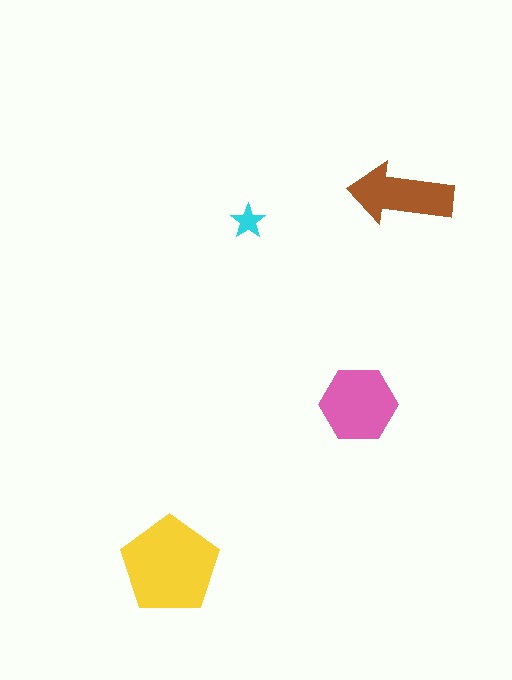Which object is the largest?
The yellow pentagon.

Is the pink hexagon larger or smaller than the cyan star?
Larger.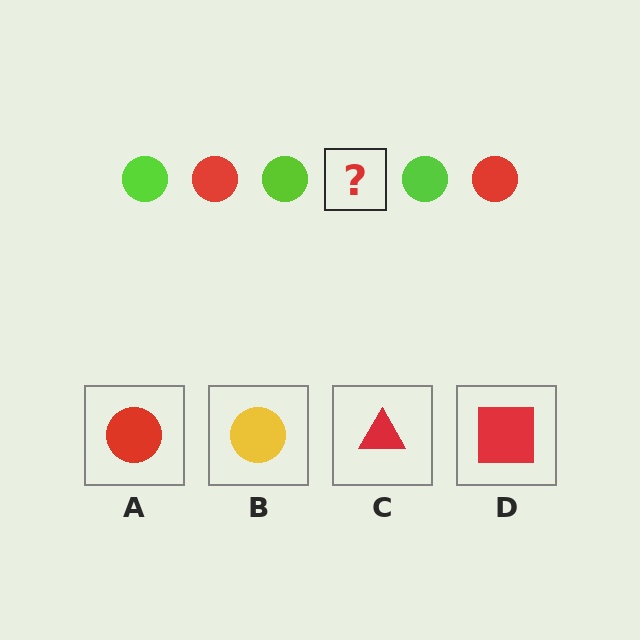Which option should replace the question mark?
Option A.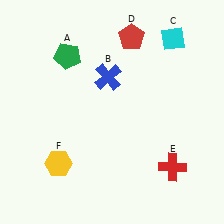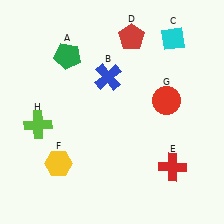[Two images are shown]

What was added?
A red circle (G), a lime cross (H) were added in Image 2.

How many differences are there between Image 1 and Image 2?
There are 2 differences between the two images.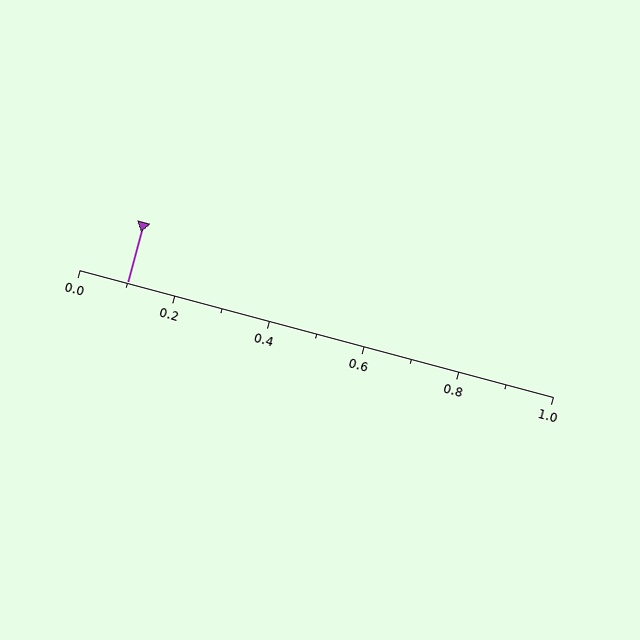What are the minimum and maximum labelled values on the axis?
The axis runs from 0.0 to 1.0.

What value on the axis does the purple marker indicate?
The marker indicates approximately 0.1.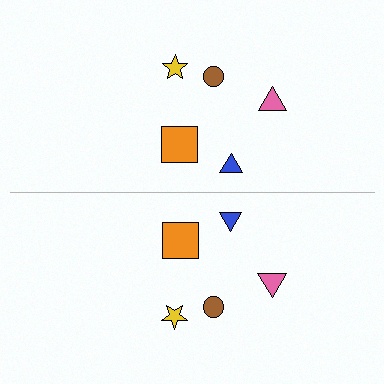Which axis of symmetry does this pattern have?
The pattern has a horizontal axis of symmetry running through the center of the image.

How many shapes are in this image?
There are 10 shapes in this image.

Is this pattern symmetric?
Yes, this pattern has bilateral (reflection) symmetry.